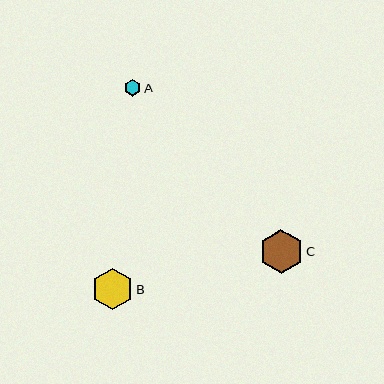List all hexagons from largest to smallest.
From largest to smallest: C, B, A.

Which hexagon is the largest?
Hexagon C is the largest with a size of approximately 44 pixels.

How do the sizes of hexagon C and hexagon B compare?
Hexagon C and hexagon B are approximately the same size.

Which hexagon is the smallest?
Hexagon A is the smallest with a size of approximately 17 pixels.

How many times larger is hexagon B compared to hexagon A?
Hexagon B is approximately 2.5 times the size of hexagon A.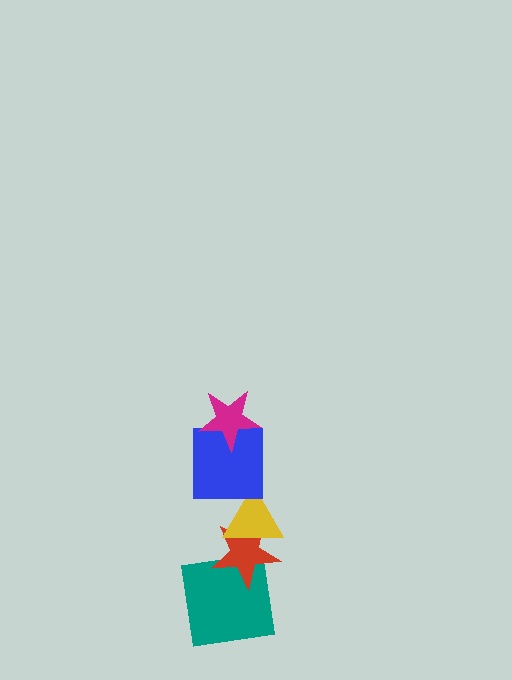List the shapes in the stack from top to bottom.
From top to bottom: the magenta star, the blue square, the yellow triangle, the red star, the teal square.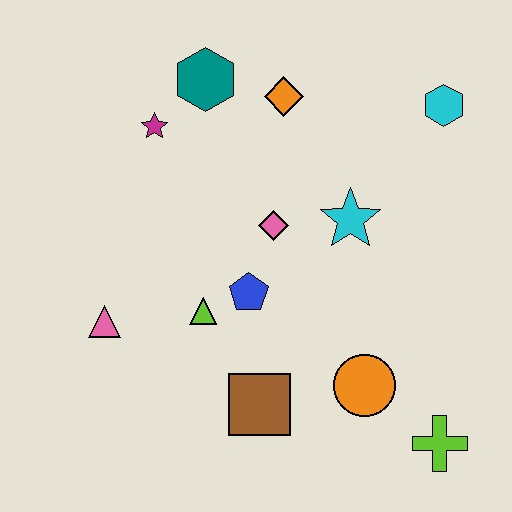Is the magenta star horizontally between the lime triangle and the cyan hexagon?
No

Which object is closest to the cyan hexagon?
The cyan star is closest to the cyan hexagon.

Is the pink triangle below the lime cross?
No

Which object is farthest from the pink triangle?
The cyan hexagon is farthest from the pink triangle.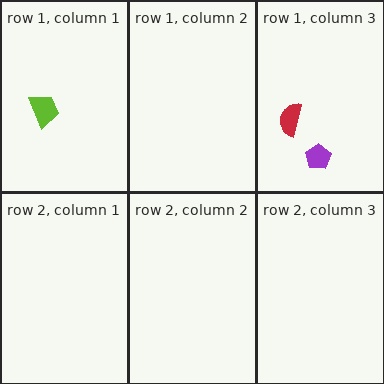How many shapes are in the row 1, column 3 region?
2.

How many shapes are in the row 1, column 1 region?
1.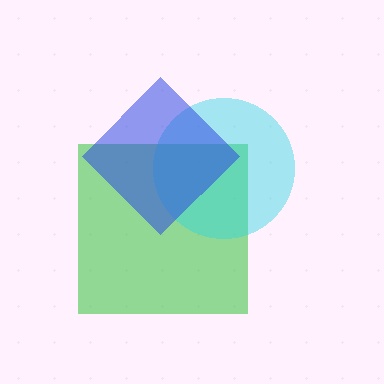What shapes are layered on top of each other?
The layered shapes are: a green square, a cyan circle, a blue diamond.